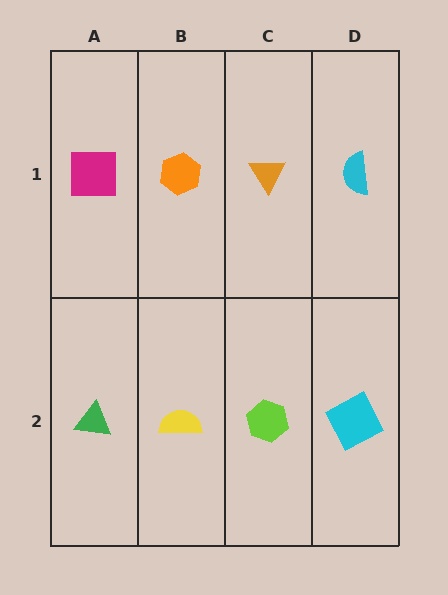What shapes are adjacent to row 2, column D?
A cyan semicircle (row 1, column D), a lime hexagon (row 2, column C).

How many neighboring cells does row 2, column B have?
3.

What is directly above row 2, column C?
An orange triangle.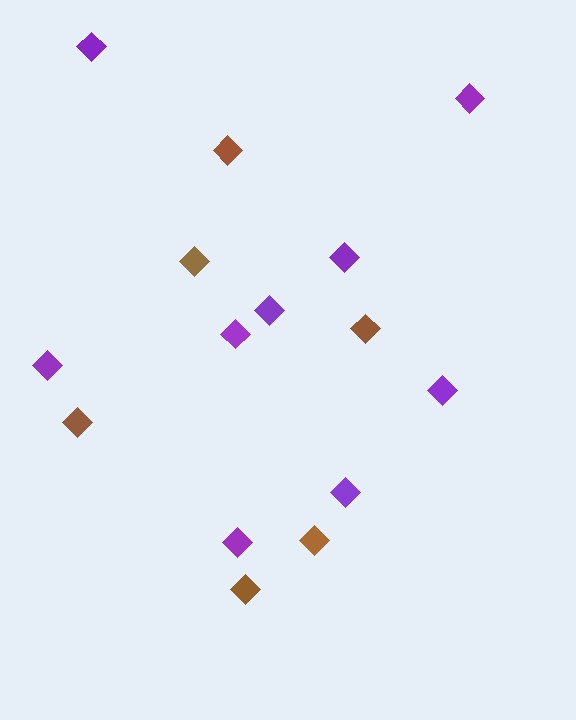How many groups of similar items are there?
There are 2 groups: one group of brown diamonds (6) and one group of purple diamonds (9).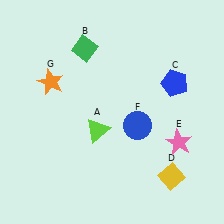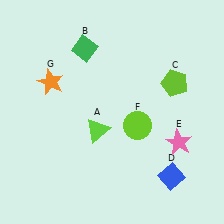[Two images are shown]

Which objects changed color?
C changed from blue to lime. D changed from yellow to blue. F changed from blue to lime.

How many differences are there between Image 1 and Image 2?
There are 3 differences between the two images.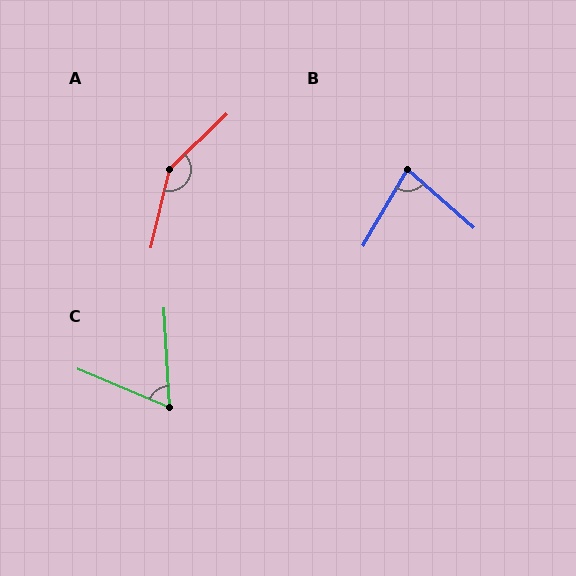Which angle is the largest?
A, at approximately 147 degrees.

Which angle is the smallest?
C, at approximately 64 degrees.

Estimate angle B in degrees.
Approximately 79 degrees.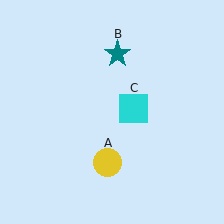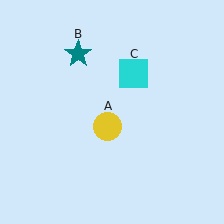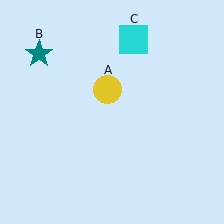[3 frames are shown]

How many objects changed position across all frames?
3 objects changed position: yellow circle (object A), teal star (object B), cyan square (object C).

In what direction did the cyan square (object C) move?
The cyan square (object C) moved up.